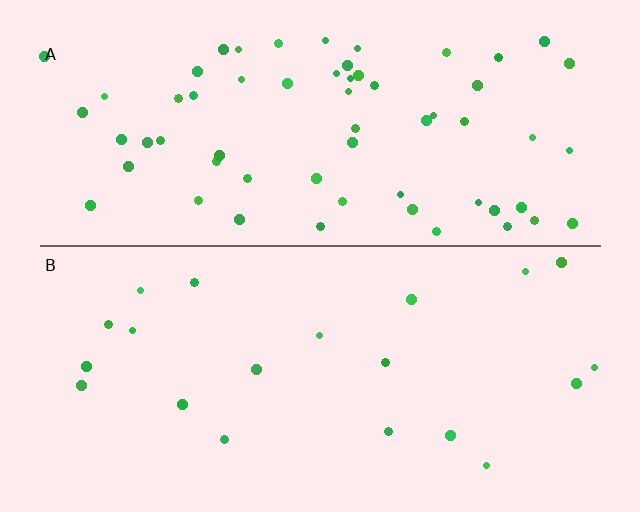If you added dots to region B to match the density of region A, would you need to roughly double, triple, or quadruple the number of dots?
Approximately triple.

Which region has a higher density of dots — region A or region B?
A (the top).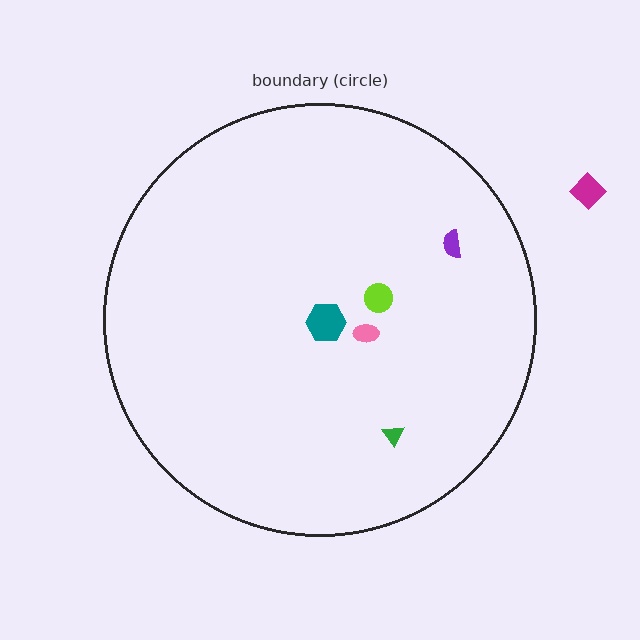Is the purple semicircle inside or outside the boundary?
Inside.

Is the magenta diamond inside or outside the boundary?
Outside.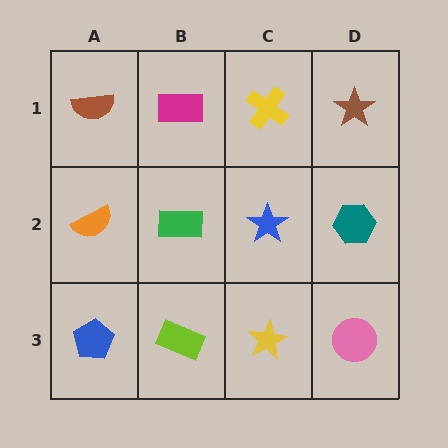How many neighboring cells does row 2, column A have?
3.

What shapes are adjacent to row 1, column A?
An orange semicircle (row 2, column A), a magenta rectangle (row 1, column B).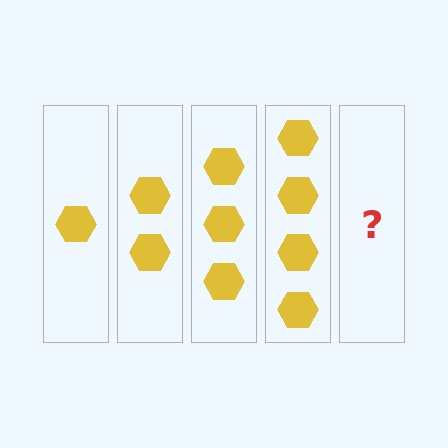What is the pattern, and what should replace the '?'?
The pattern is that each step adds one more hexagon. The '?' should be 5 hexagons.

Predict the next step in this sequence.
The next step is 5 hexagons.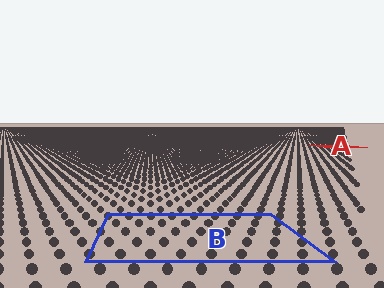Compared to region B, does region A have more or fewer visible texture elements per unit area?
Region A has more texture elements per unit area — they are packed more densely because it is farther away.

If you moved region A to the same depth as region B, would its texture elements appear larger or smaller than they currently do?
They would appear larger. At a closer depth, the same texture elements are projected at a bigger on-screen size.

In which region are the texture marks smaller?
The texture marks are smaller in region A, because it is farther away.